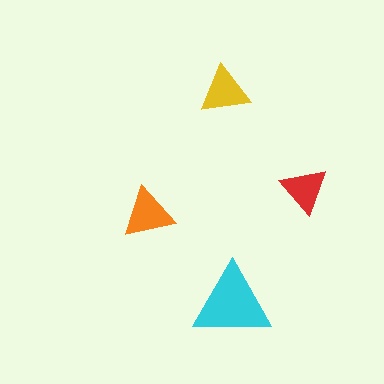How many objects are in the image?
There are 4 objects in the image.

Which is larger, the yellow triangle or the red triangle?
The yellow one.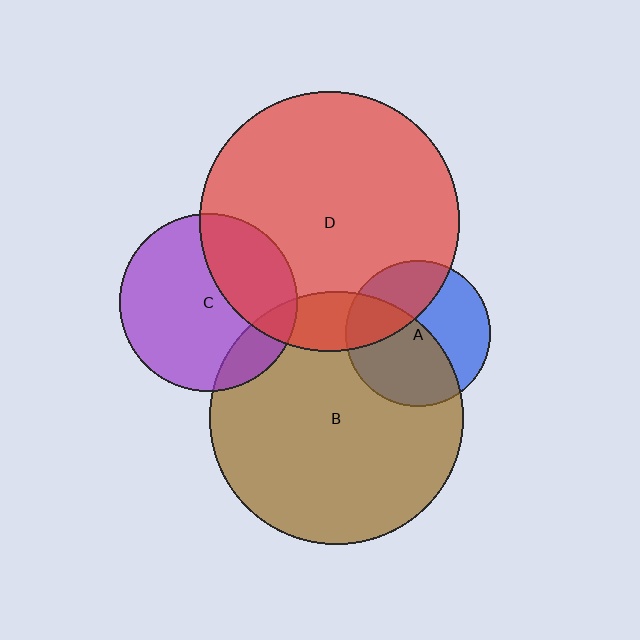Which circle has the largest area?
Circle D (red).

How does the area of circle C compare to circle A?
Approximately 1.5 times.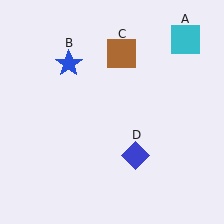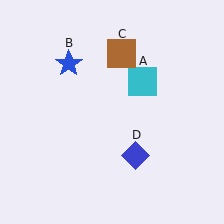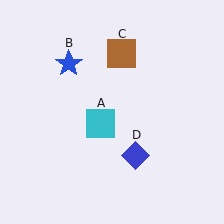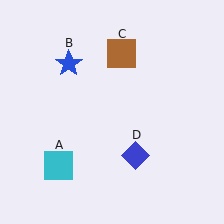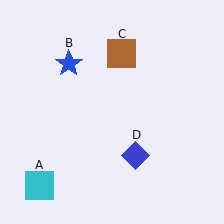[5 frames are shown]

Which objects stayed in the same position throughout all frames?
Blue star (object B) and brown square (object C) and blue diamond (object D) remained stationary.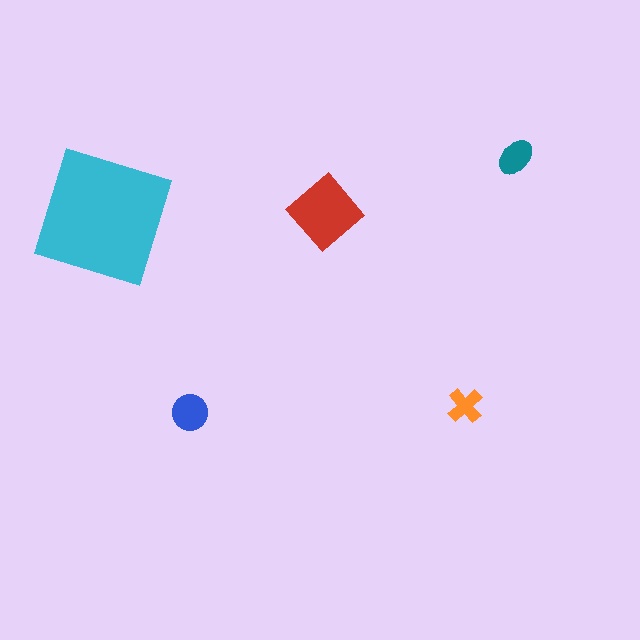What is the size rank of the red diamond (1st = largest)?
2nd.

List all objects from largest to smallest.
The cyan square, the red diamond, the blue circle, the teal ellipse, the orange cross.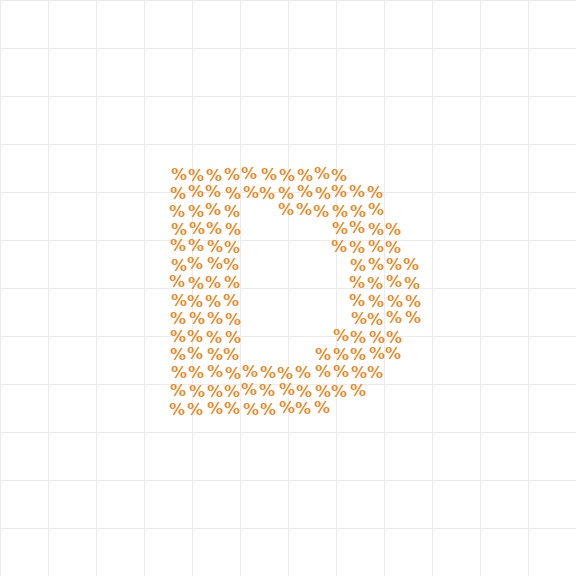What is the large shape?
The large shape is the letter D.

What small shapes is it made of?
It is made of small percent signs.